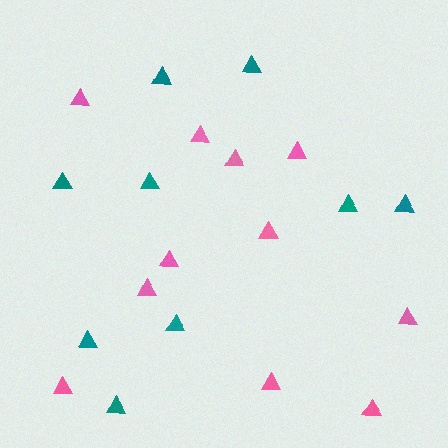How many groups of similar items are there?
There are 2 groups: one group of pink triangles (11) and one group of teal triangles (9).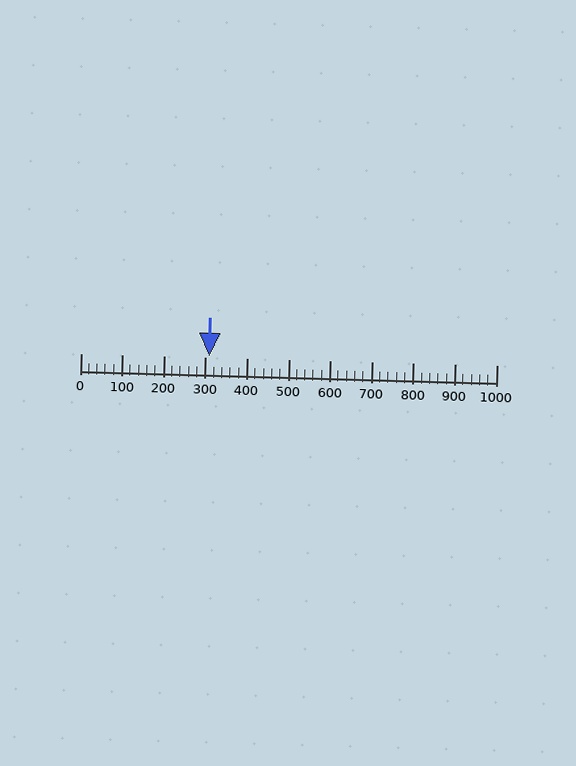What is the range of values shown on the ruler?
The ruler shows values from 0 to 1000.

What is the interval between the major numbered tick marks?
The major tick marks are spaced 100 units apart.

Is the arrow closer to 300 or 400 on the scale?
The arrow is closer to 300.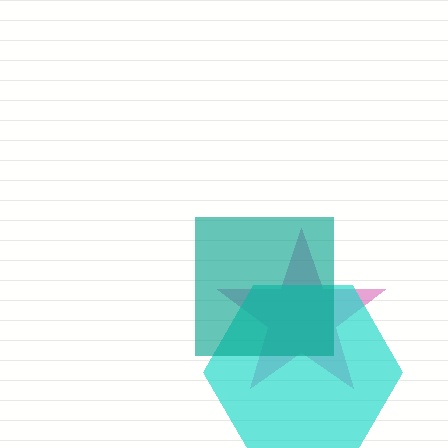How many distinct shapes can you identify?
There are 3 distinct shapes: a magenta star, a cyan hexagon, a teal square.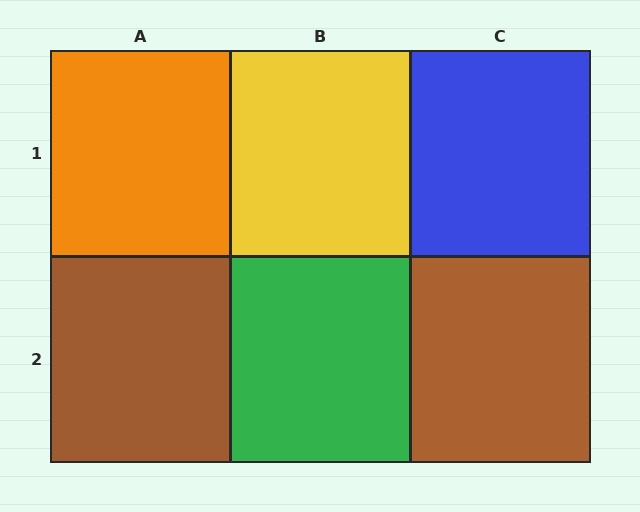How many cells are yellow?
1 cell is yellow.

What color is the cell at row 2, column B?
Green.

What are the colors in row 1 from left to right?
Orange, yellow, blue.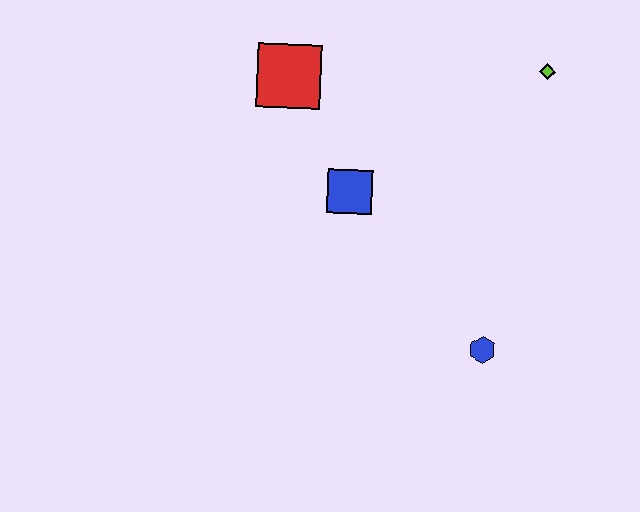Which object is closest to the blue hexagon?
The blue square is closest to the blue hexagon.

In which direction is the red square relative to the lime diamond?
The red square is to the left of the lime diamond.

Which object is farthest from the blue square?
The lime diamond is farthest from the blue square.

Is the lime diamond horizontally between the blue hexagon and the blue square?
No